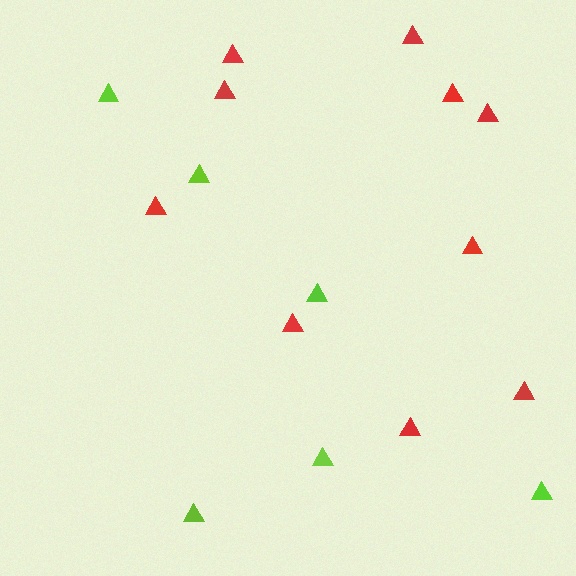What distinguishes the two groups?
There are 2 groups: one group of red triangles (10) and one group of lime triangles (6).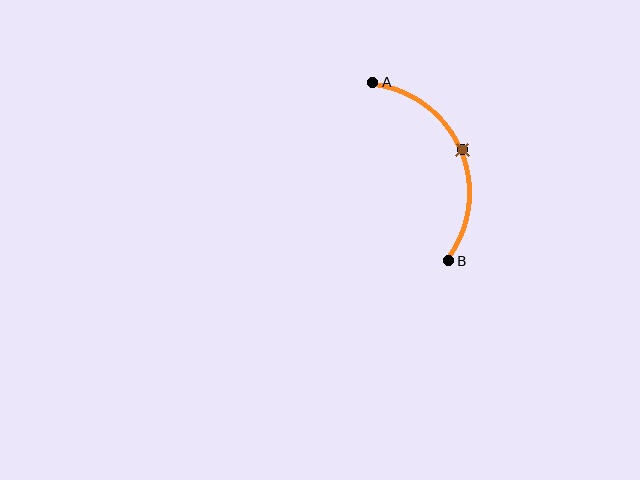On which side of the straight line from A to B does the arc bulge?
The arc bulges to the right of the straight line connecting A and B.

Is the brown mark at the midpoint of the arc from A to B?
Yes. The brown mark lies on the arc at equal arc-length from both A and B — it is the arc midpoint.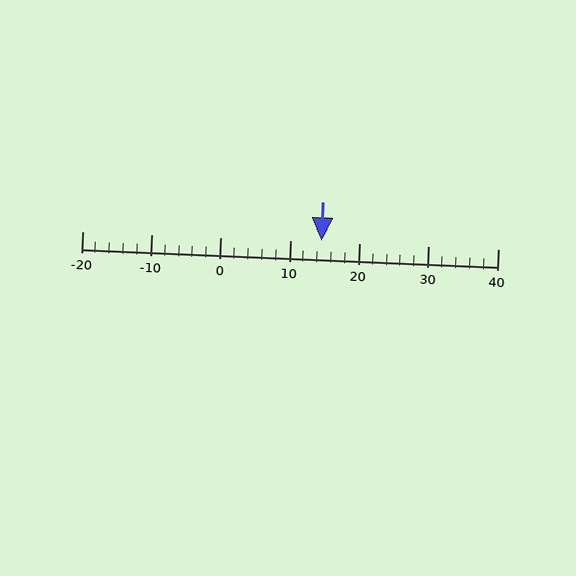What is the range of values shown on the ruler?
The ruler shows values from -20 to 40.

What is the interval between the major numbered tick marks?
The major tick marks are spaced 10 units apart.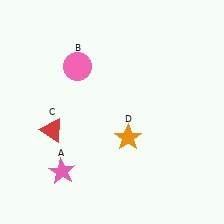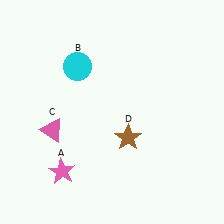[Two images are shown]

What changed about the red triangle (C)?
In Image 1, C is red. In Image 2, it changed to pink.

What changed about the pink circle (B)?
In Image 1, B is pink. In Image 2, it changed to cyan.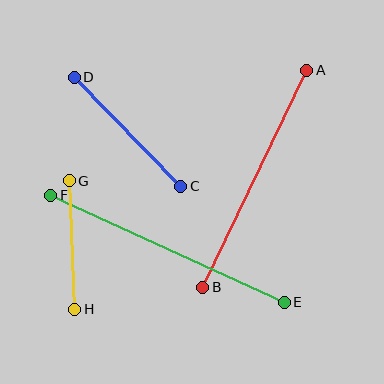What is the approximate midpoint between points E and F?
The midpoint is at approximately (168, 249) pixels.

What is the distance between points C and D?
The distance is approximately 152 pixels.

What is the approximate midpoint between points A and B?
The midpoint is at approximately (255, 179) pixels.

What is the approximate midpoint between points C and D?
The midpoint is at approximately (128, 132) pixels.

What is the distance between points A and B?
The distance is approximately 240 pixels.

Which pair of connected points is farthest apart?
Points E and F are farthest apart.